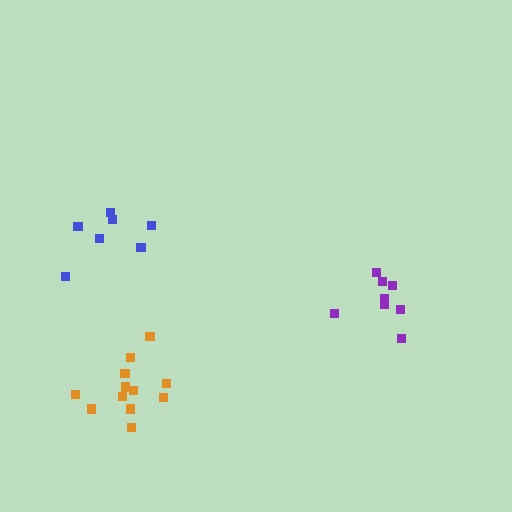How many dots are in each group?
Group 1: 7 dots, Group 2: 8 dots, Group 3: 12 dots (27 total).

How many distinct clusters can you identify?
There are 3 distinct clusters.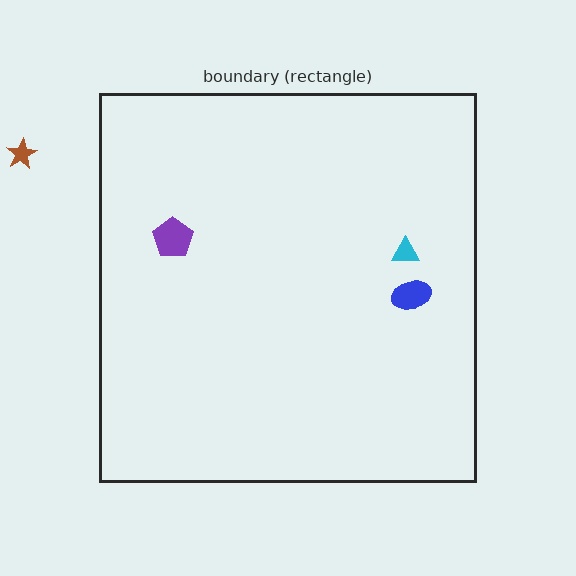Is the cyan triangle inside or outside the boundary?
Inside.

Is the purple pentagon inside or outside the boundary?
Inside.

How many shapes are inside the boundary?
3 inside, 1 outside.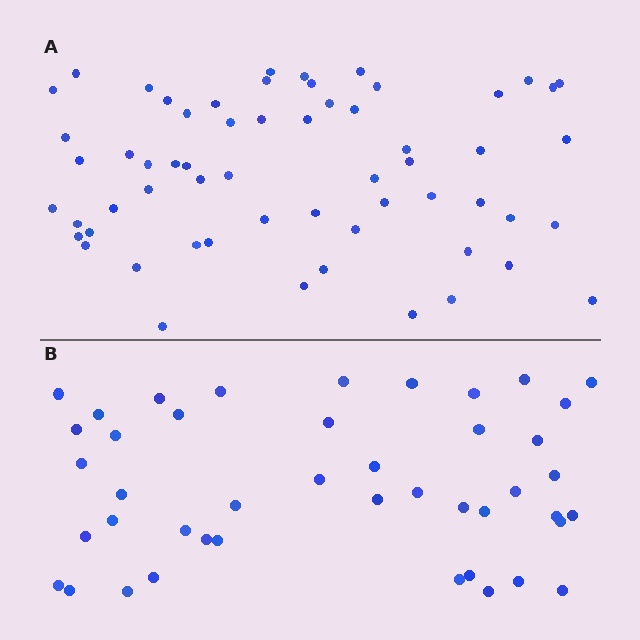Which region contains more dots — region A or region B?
Region A (the top region) has more dots.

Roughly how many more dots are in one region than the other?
Region A has approximately 15 more dots than region B.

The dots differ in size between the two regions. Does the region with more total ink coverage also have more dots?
No. Region B has more total ink coverage because its dots are larger, but region A actually contains more individual dots. Total area can be misleading — the number of items is what matters here.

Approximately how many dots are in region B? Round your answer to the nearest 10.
About 40 dots. (The exact count is 44, which rounds to 40.)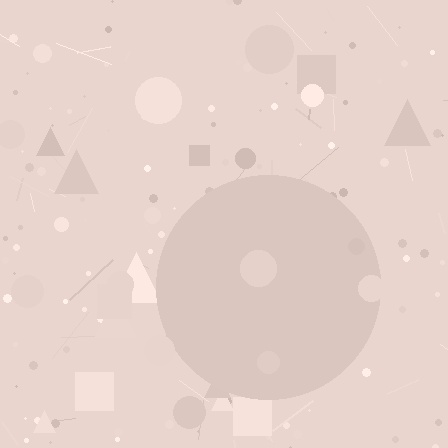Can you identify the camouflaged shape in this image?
The camouflaged shape is a circle.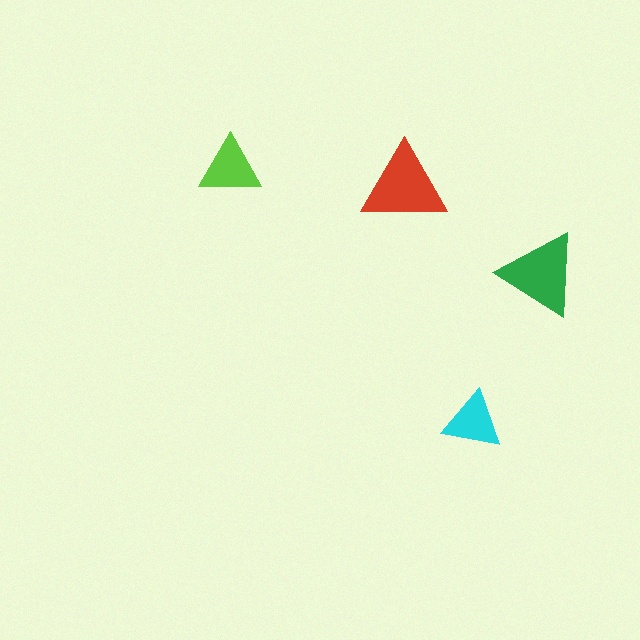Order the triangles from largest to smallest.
the red one, the green one, the lime one, the cyan one.